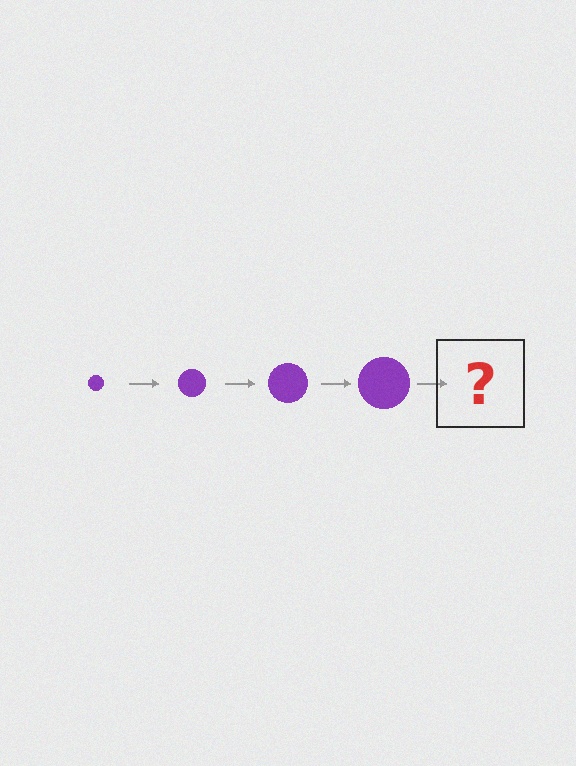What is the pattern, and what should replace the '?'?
The pattern is that the circle gets progressively larger each step. The '?' should be a purple circle, larger than the previous one.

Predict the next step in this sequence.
The next step is a purple circle, larger than the previous one.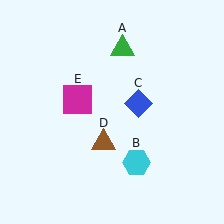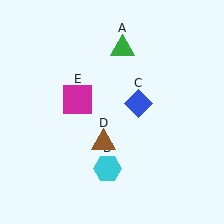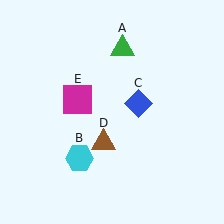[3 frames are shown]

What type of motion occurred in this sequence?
The cyan hexagon (object B) rotated clockwise around the center of the scene.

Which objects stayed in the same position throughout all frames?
Green triangle (object A) and blue diamond (object C) and brown triangle (object D) and magenta square (object E) remained stationary.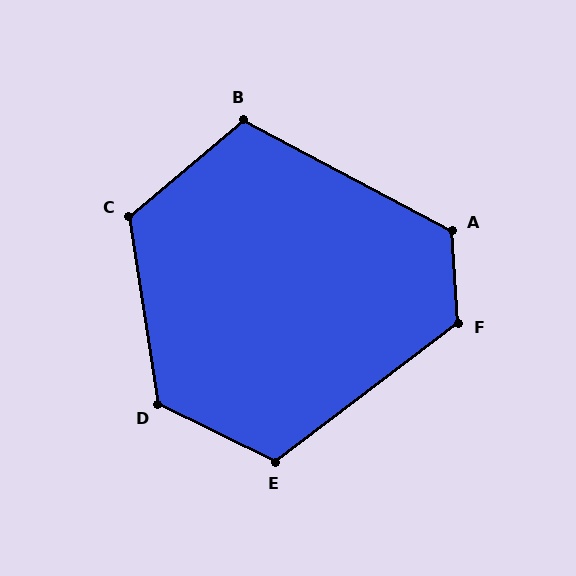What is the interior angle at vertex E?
Approximately 117 degrees (obtuse).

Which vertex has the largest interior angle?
D, at approximately 125 degrees.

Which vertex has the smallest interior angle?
B, at approximately 112 degrees.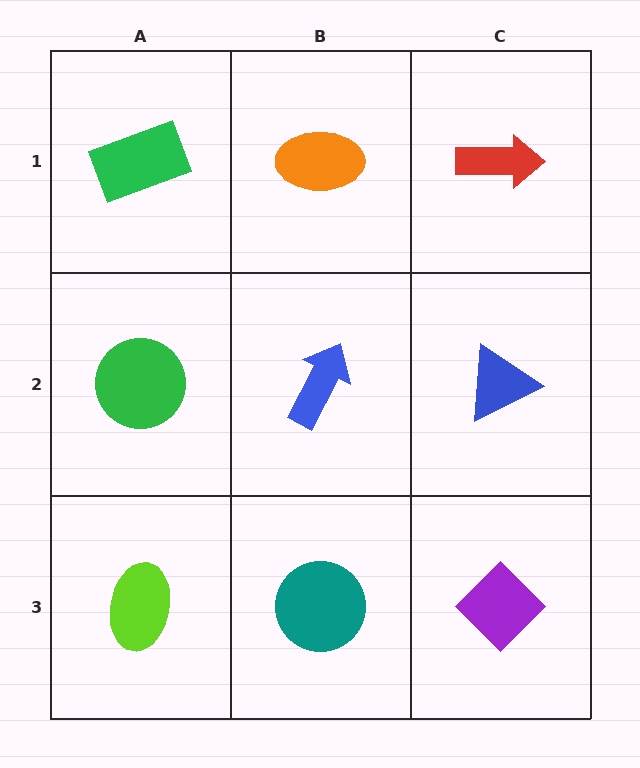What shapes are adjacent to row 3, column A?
A green circle (row 2, column A), a teal circle (row 3, column B).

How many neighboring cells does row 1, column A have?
2.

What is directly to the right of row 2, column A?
A blue arrow.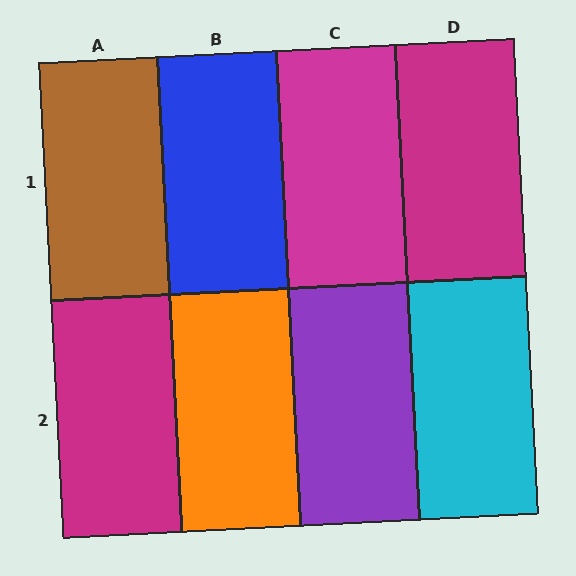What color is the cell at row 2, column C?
Purple.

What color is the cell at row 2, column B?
Orange.